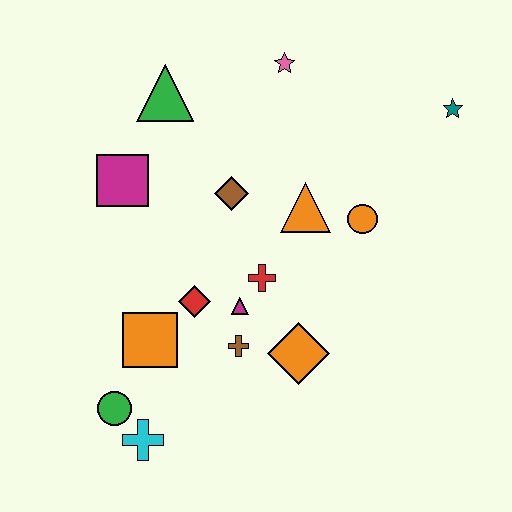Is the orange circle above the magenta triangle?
Yes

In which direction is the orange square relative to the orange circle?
The orange square is to the left of the orange circle.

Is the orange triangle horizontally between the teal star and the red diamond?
Yes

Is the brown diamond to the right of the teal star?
No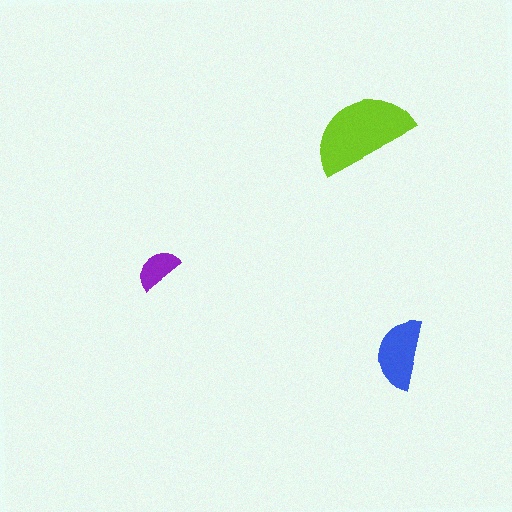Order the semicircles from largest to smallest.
the lime one, the blue one, the purple one.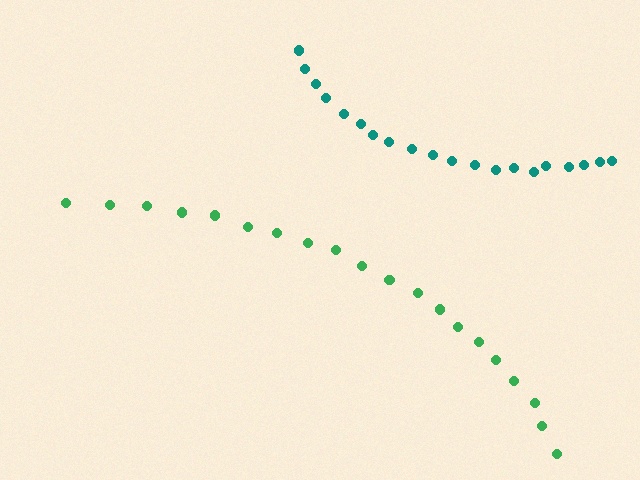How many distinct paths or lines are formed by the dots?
There are 2 distinct paths.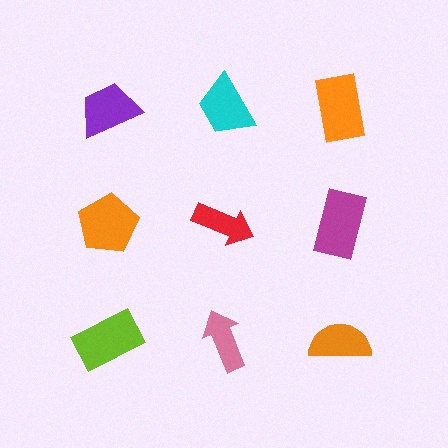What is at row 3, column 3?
An orange semicircle.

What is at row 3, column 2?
A pink arrow.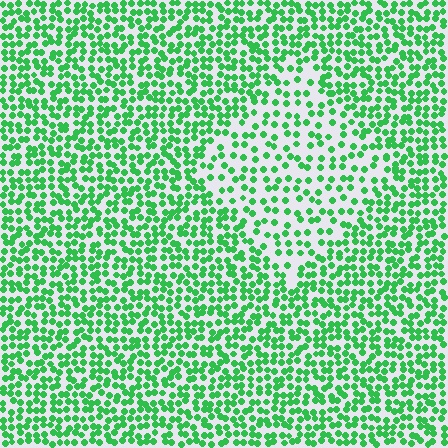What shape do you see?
I see a diamond.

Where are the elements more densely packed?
The elements are more densely packed outside the diamond boundary.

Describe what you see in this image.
The image contains small green elements arranged at two different densities. A diamond-shaped region is visible where the elements are less densely packed than the surrounding area.